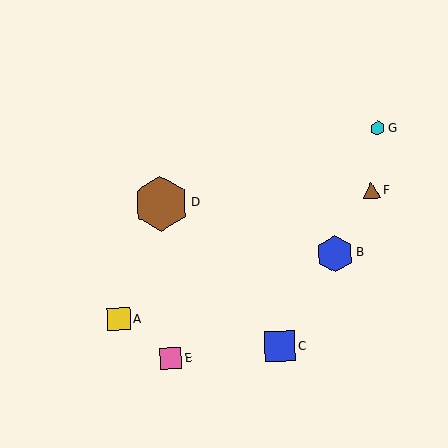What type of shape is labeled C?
Shape C is a blue square.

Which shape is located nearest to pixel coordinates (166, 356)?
The pink square (labeled E) at (171, 358) is nearest to that location.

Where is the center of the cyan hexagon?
The center of the cyan hexagon is at (378, 128).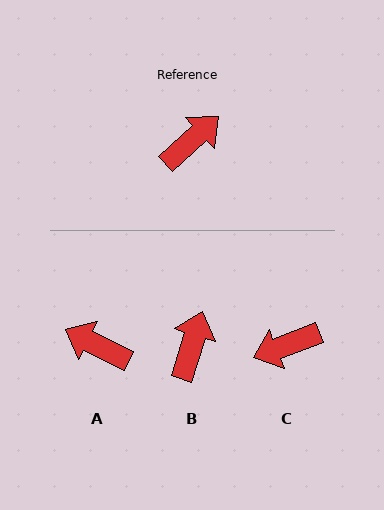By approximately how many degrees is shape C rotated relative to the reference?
Approximately 159 degrees counter-clockwise.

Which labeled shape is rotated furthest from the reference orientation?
C, about 159 degrees away.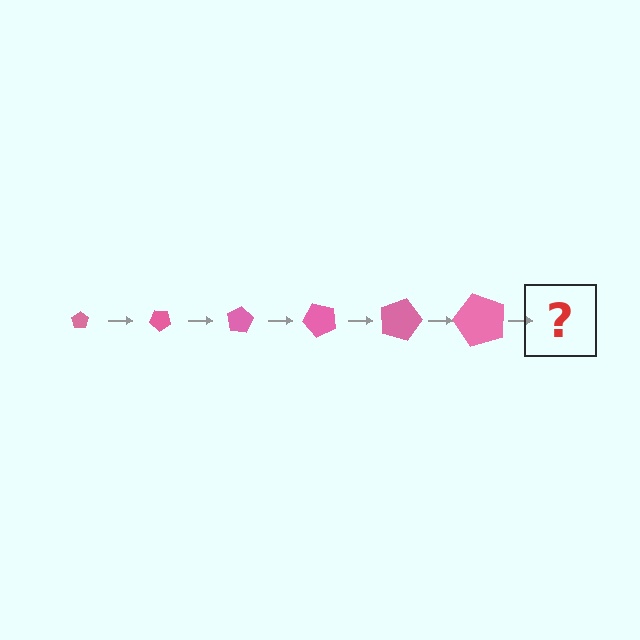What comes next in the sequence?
The next element should be a pentagon, larger than the previous one and rotated 240 degrees from the start.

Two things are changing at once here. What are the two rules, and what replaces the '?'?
The two rules are that the pentagon grows larger each step and it rotates 40 degrees each step. The '?' should be a pentagon, larger than the previous one and rotated 240 degrees from the start.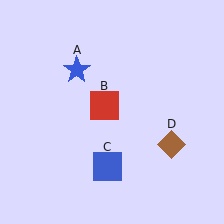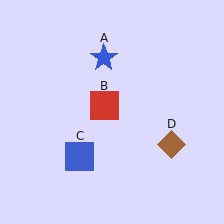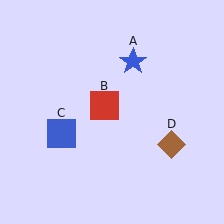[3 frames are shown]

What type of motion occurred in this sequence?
The blue star (object A), blue square (object C) rotated clockwise around the center of the scene.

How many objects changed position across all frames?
2 objects changed position: blue star (object A), blue square (object C).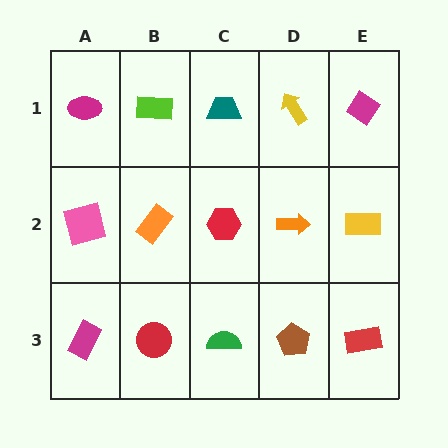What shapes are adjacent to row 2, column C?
A teal trapezoid (row 1, column C), a green semicircle (row 3, column C), an orange rectangle (row 2, column B), an orange arrow (row 2, column D).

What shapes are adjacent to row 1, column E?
A yellow rectangle (row 2, column E), a yellow arrow (row 1, column D).